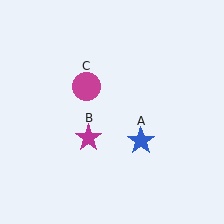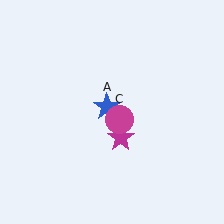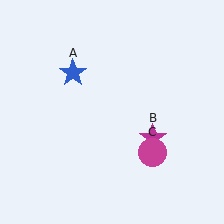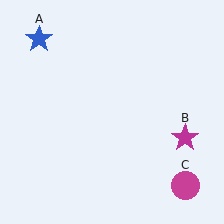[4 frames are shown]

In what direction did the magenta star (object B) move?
The magenta star (object B) moved right.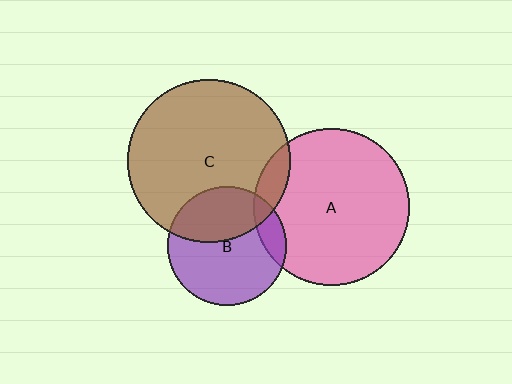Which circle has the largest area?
Circle C (brown).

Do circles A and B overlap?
Yes.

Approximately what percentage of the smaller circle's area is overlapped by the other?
Approximately 15%.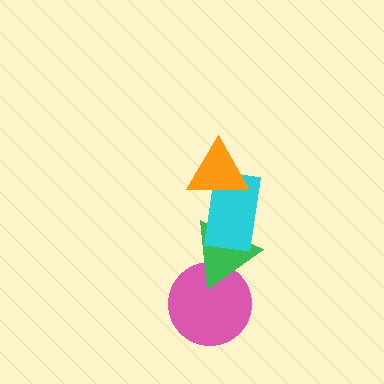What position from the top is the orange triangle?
The orange triangle is 1st from the top.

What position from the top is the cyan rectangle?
The cyan rectangle is 2nd from the top.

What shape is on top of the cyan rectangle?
The orange triangle is on top of the cyan rectangle.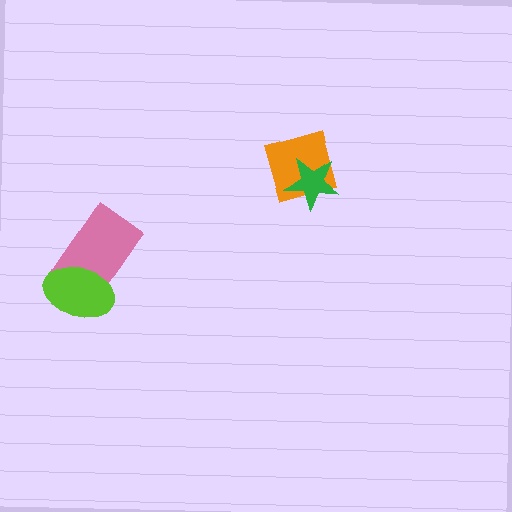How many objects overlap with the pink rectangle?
1 object overlaps with the pink rectangle.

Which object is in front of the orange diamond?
The green star is in front of the orange diamond.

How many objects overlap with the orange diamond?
1 object overlaps with the orange diamond.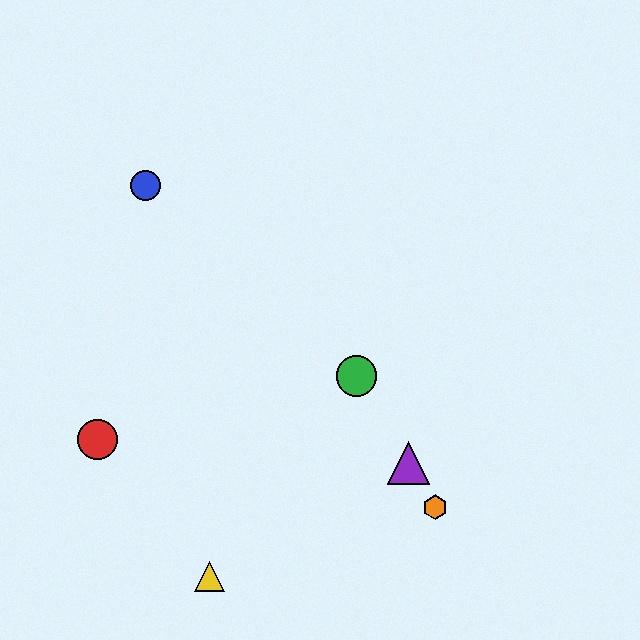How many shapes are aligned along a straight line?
3 shapes (the green circle, the purple triangle, the orange hexagon) are aligned along a straight line.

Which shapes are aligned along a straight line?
The green circle, the purple triangle, the orange hexagon are aligned along a straight line.